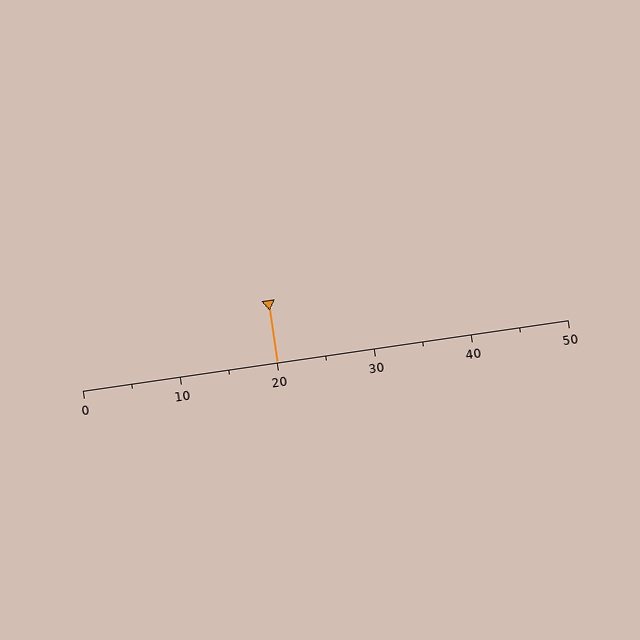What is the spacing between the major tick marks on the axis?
The major ticks are spaced 10 apart.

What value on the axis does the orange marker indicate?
The marker indicates approximately 20.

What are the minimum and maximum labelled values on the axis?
The axis runs from 0 to 50.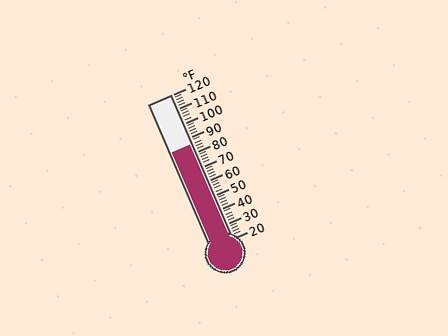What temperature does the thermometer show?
The thermometer shows approximately 86°F.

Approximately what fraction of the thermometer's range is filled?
The thermometer is filled to approximately 65% of its range.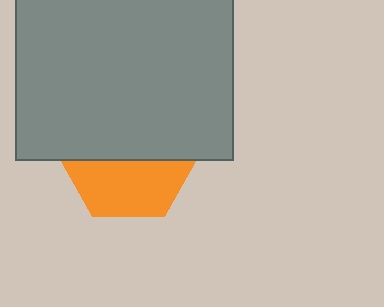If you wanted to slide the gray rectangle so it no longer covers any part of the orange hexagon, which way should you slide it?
Slide it up — that is the most direct way to separate the two shapes.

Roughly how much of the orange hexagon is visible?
A small part of it is visible (roughly 43%).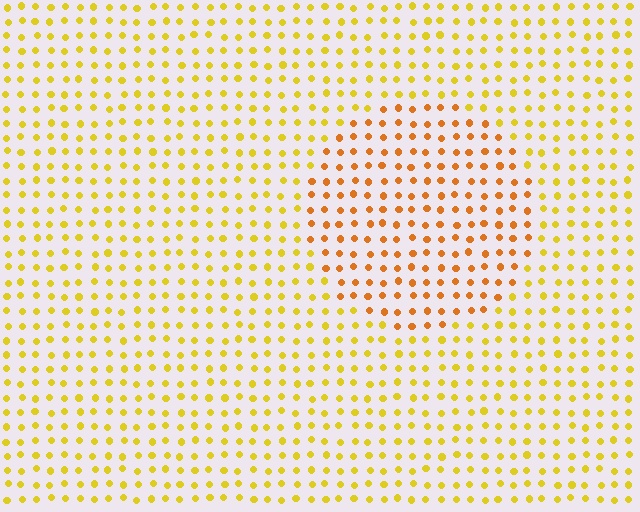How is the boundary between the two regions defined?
The boundary is defined purely by a slight shift in hue (about 28 degrees). Spacing, size, and orientation are identical on both sides.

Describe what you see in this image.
The image is filled with small yellow elements in a uniform arrangement. A circle-shaped region is visible where the elements are tinted to a slightly different hue, forming a subtle color boundary.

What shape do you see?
I see a circle.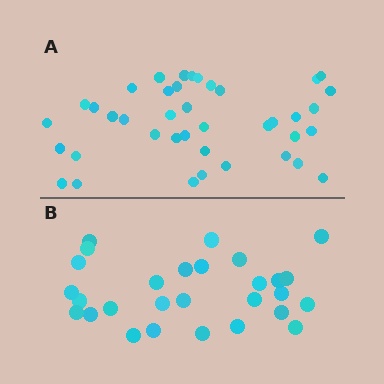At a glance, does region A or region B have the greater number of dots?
Region A (the top region) has more dots.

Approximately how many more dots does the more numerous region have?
Region A has roughly 12 or so more dots than region B.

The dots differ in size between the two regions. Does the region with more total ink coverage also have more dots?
No. Region B has more total ink coverage because its dots are larger, but region A actually contains more individual dots. Total area can be misleading — the number of items is what matters here.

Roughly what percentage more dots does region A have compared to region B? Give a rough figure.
About 45% more.